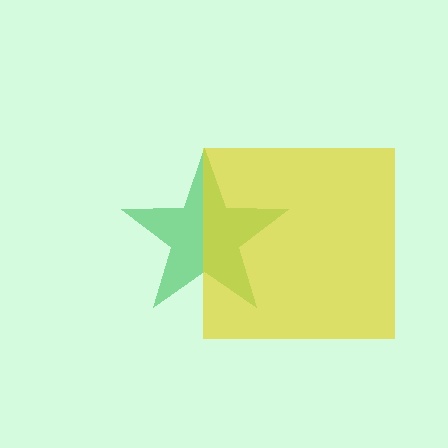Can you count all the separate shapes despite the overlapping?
Yes, there are 2 separate shapes.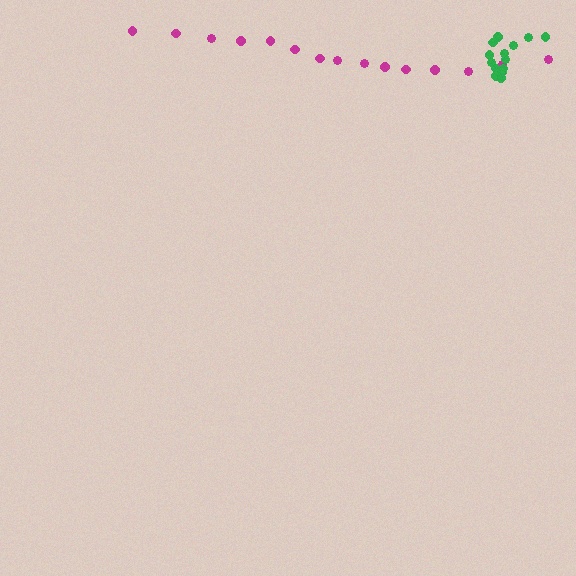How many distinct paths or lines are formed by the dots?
There are 2 distinct paths.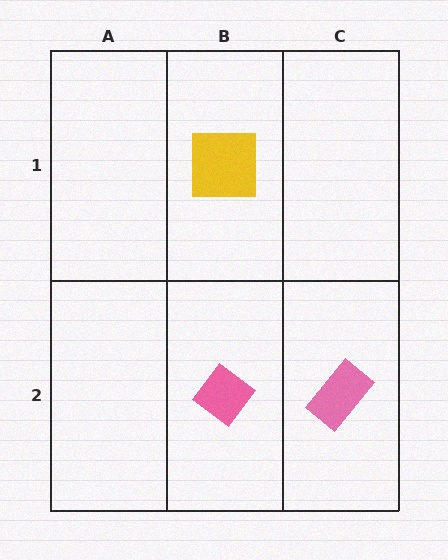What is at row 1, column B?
A yellow square.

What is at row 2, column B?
A pink diamond.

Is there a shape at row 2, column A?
No, that cell is empty.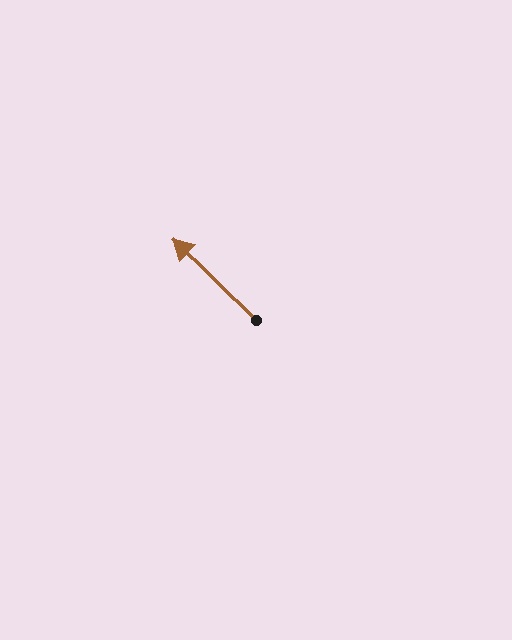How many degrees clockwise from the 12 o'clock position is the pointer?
Approximately 314 degrees.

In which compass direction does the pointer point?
Northwest.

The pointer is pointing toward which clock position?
Roughly 10 o'clock.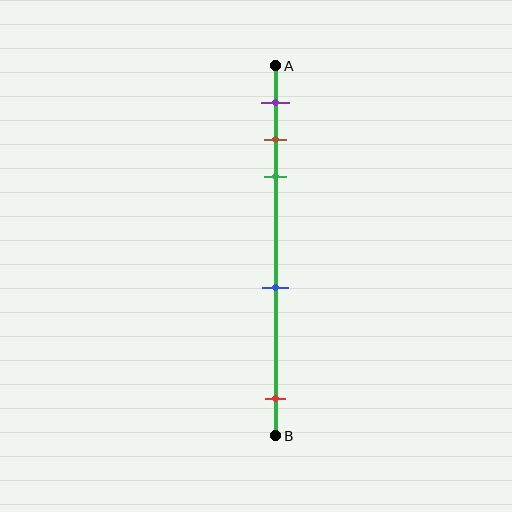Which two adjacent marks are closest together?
The brown and green marks are the closest adjacent pair.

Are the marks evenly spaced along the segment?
No, the marks are not evenly spaced.